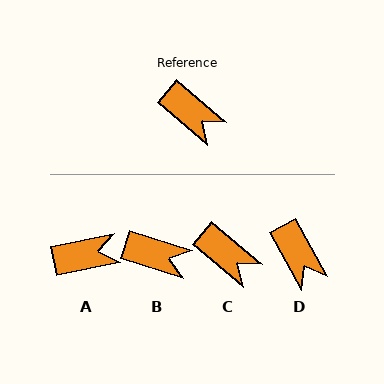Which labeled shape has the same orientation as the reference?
C.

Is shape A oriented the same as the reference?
No, it is off by about 52 degrees.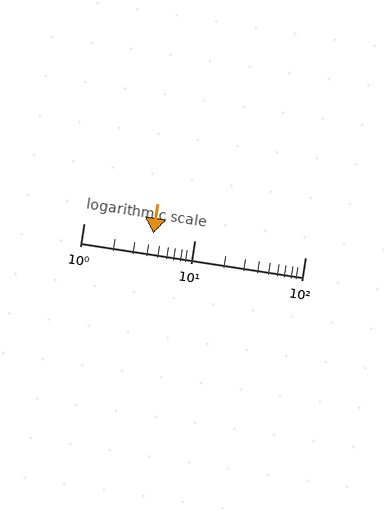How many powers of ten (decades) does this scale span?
The scale spans 2 decades, from 1 to 100.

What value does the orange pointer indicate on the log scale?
The pointer indicates approximately 4.3.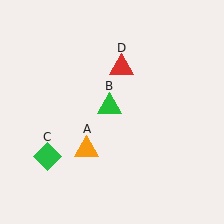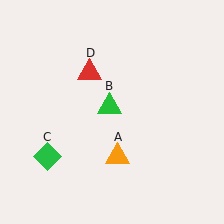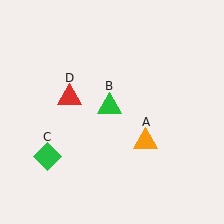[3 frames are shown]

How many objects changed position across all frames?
2 objects changed position: orange triangle (object A), red triangle (object D).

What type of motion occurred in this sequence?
The orange triangle (object A), red triangle (object D) rotated counterclockwise around the center of the scene.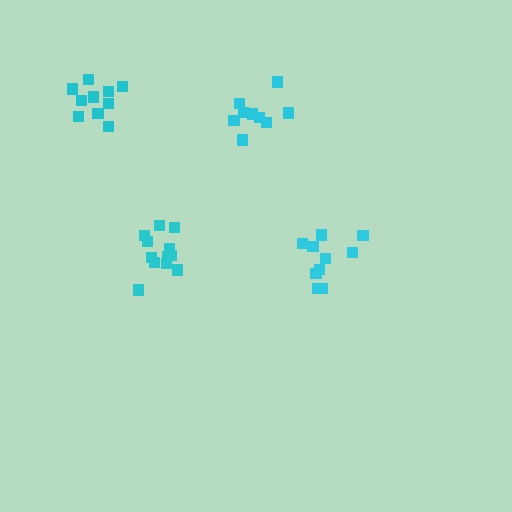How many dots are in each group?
Group 1: 12 dots, Group 2: 9 dots, Group 3: 10 dots, Group 4: 10 dots (41 total).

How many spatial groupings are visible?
There are 4 spatial groupings.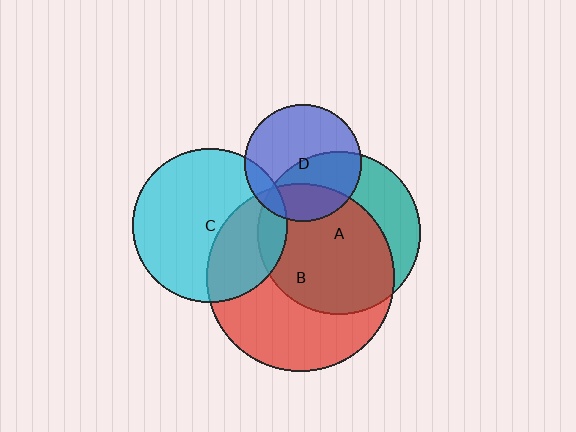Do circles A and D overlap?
Yes.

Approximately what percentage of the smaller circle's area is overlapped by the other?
Approximately 45%.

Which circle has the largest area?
Circle B (red).